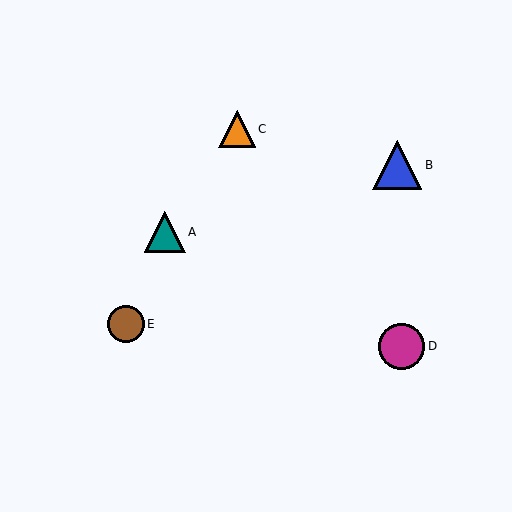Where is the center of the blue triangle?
The center of the blue triangle is at (397, 165).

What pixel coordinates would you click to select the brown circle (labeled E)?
Click at (126, 324) to select the brown circle E.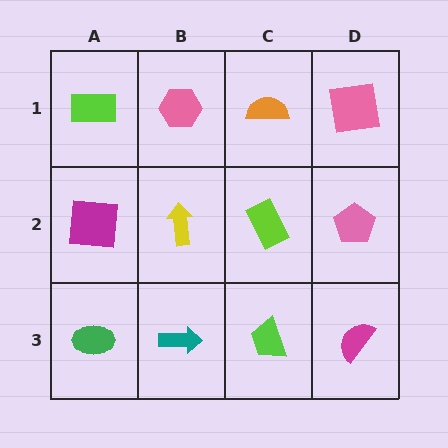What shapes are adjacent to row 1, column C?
A lime rectangle (row 2, column C), a pink hexagon (row 1, column B), a pink square (row 1, column D).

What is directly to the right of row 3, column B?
A lime trapezoid.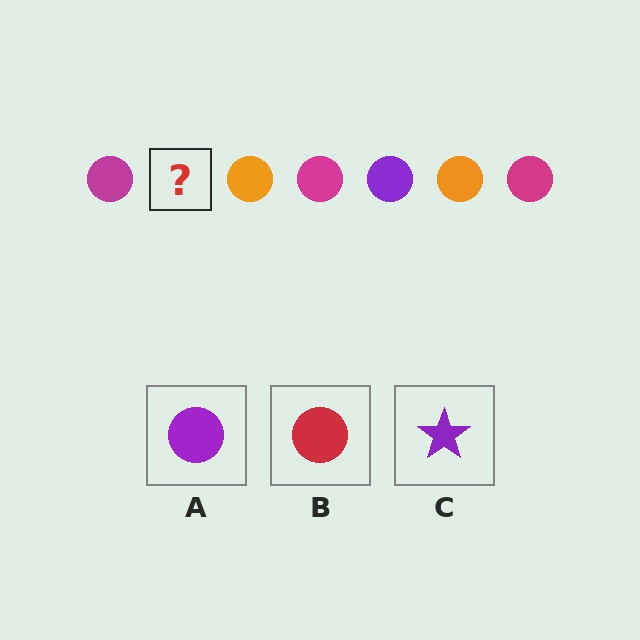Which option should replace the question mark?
Option A.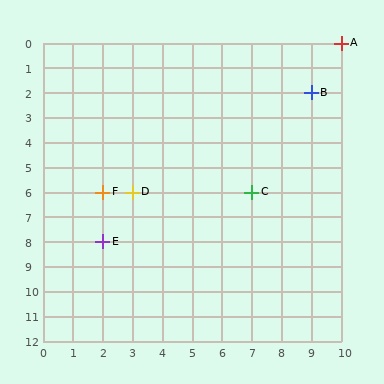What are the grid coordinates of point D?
Point D is at grid coordinates (3, 6).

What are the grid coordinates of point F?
Point F is at grid coordinates (2, 6).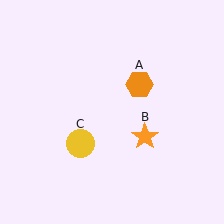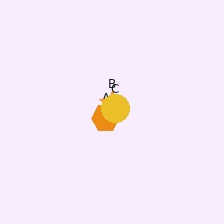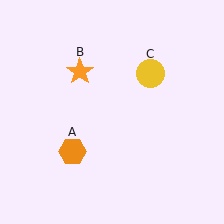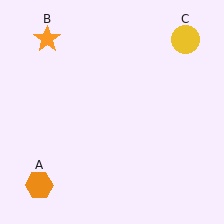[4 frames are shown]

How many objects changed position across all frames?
3 objects changed position: orange hexagon (object A), orange star (object B), yellow circle (object C).